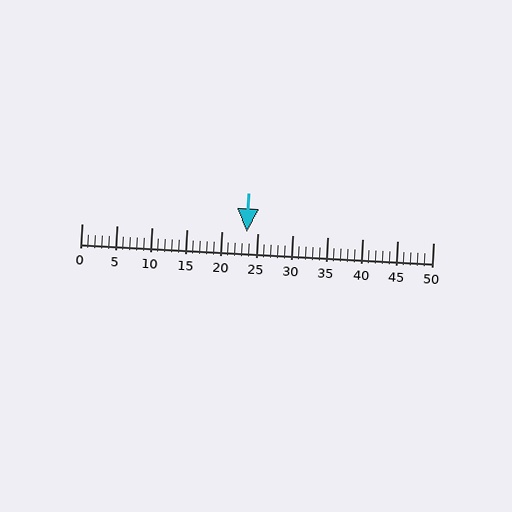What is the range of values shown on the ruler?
The ruler shows values from 0 to 50.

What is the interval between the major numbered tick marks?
The major tick marks are spaced 5 units apart.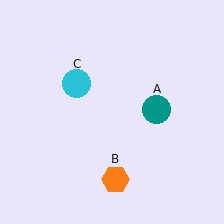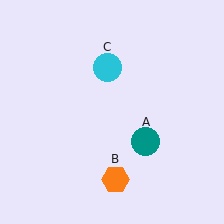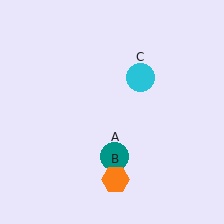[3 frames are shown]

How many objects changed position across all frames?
2 objects changed position: teal circle (object A), cyan circle (object C).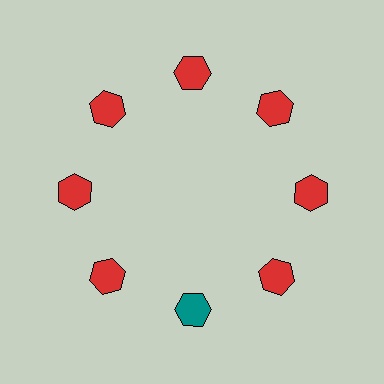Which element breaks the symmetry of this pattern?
The teal hexagon at roughly the 6 o'clock position breaks the symmetry. All other shapes are red hexagons.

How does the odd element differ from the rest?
It has a different color: teal instead of red.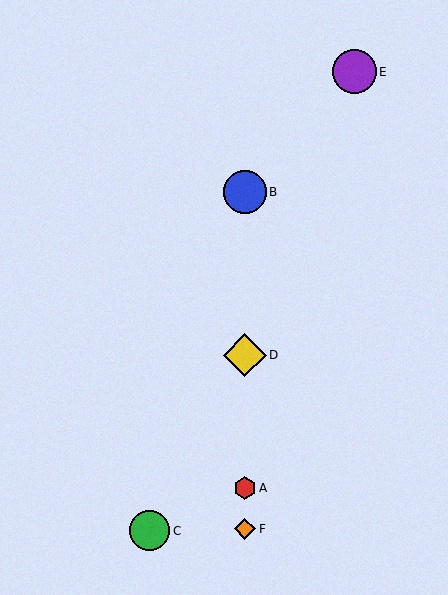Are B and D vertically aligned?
Yes, both are at x≈245.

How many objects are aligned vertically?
4 objects (A, B, D, F) are aligned vertically.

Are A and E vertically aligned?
No, A is at x≈245 and E is at x≈354.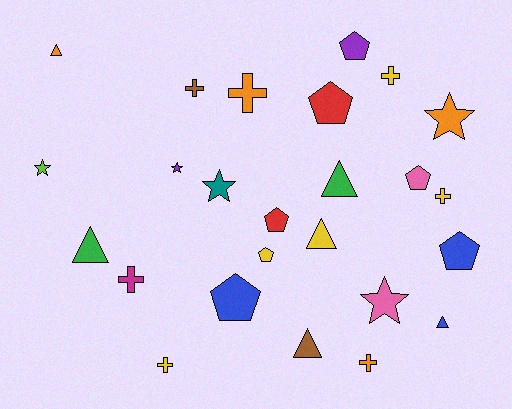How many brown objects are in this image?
There are 2 brown objects.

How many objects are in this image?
There are 25 objects.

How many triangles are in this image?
There are 6 triangles.